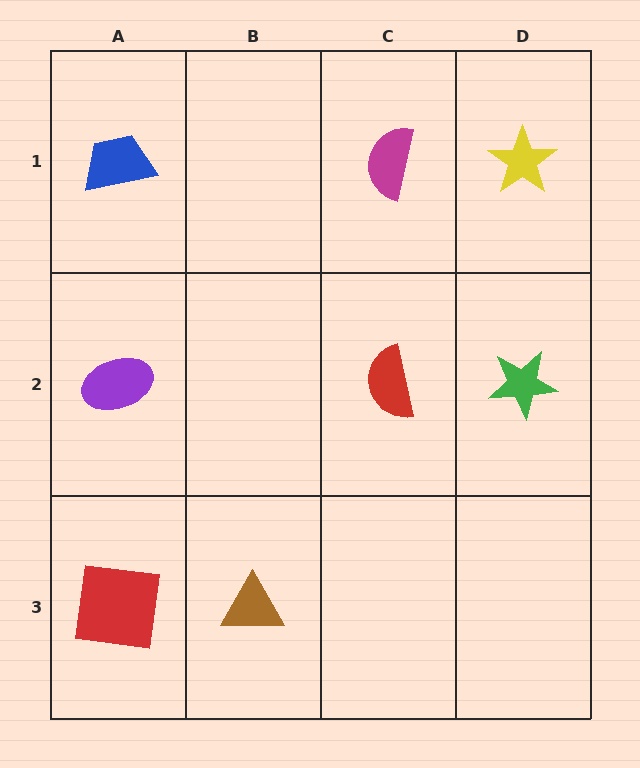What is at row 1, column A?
A blue trapezoid.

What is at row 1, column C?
A magenta semicircle.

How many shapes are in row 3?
2 shapes.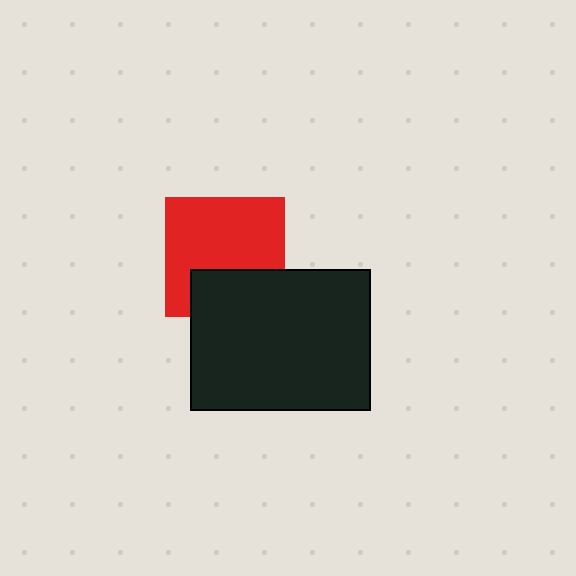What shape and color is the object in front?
The object in front is a black rectangle.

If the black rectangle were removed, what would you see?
You would see the complete red square.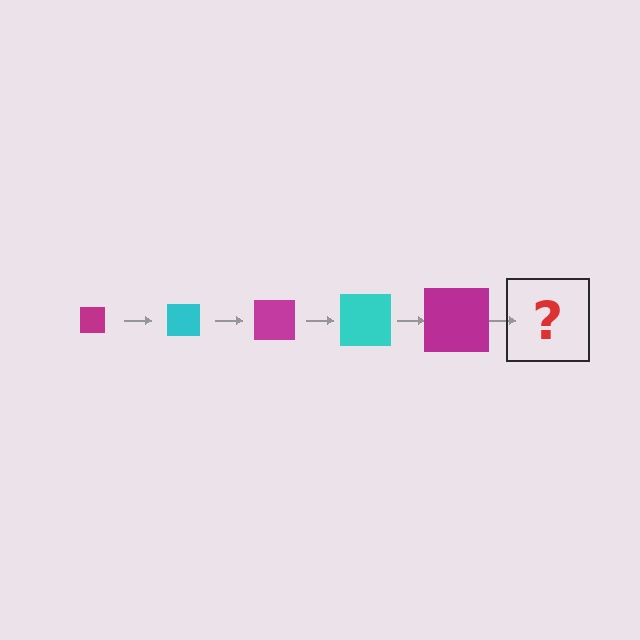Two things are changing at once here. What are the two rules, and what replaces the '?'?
The two rules are that the square grows larger each step and the color cycles through magenta and cyan. The '?' should be a cyan square, larger than the previous one.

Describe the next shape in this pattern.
It should be a cyan square, larger than the previous one.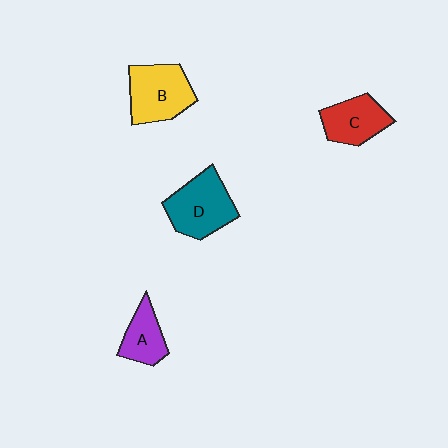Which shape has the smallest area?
Shape A (purple).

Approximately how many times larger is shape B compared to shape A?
Approximately 1.6 times.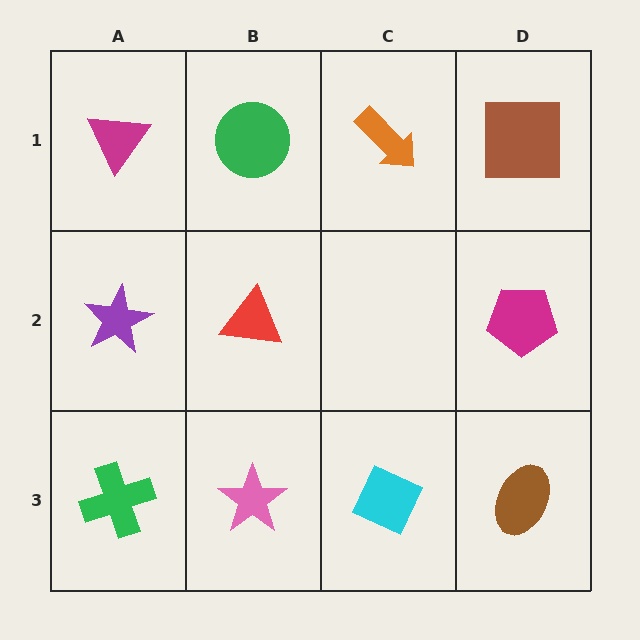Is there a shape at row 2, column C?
No, that cell is empty.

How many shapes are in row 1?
4 shapes.